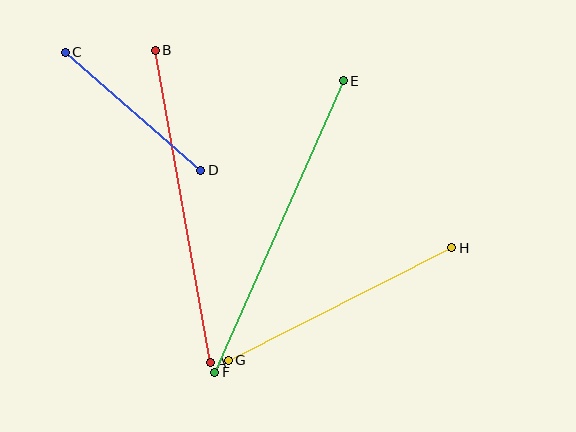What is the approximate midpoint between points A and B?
The midpoint is at approximately (183, 207) pixels.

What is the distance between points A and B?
The distance is approximately 317 pixels.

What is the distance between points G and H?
The distance is approximately 250 pixels.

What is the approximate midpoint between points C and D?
The midpoint is at approximately (133, 111) pixels.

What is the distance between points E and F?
The distance is approximately 319 pixels.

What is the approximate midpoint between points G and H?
The midpoint is at approximately (340, 304) pixels.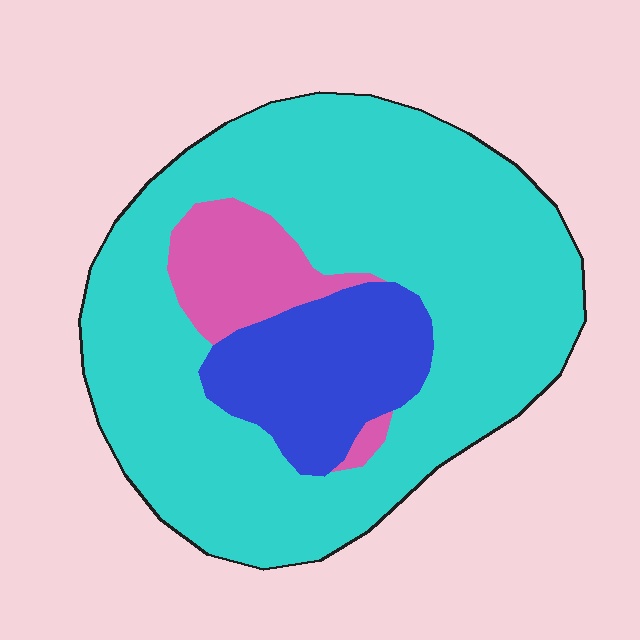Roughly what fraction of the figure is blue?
Blue takes up about one sixth (1/6) of the figure.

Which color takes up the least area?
Pink, at roughly 10%.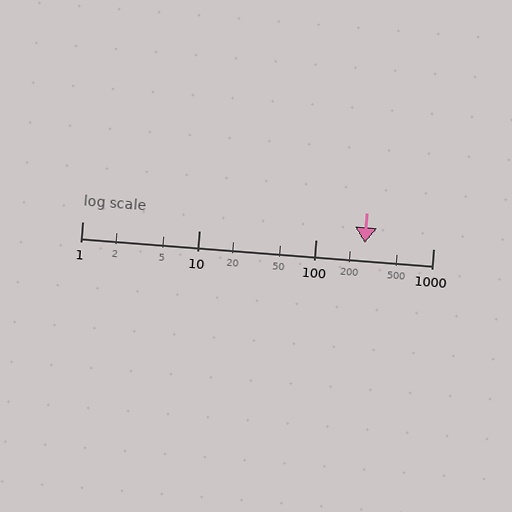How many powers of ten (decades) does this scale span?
The scale spans 3 decades, from 1 to 1000.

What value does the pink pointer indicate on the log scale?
The pointer indicates approximately 260.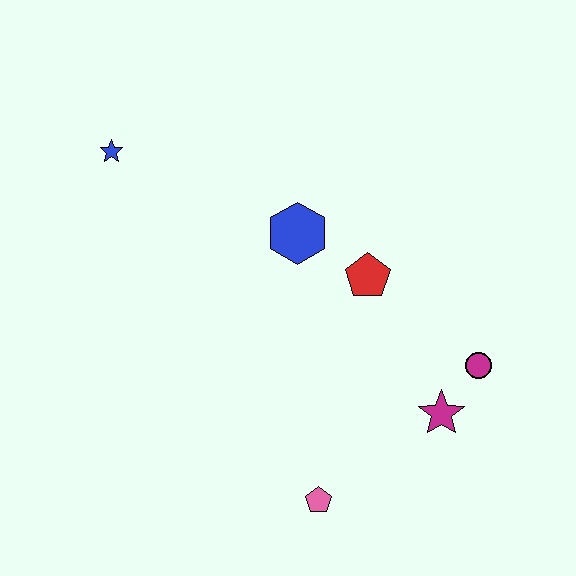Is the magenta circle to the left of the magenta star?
No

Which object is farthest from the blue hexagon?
The pink pentagon is farthest from the blue hexagon.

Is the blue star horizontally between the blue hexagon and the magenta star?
No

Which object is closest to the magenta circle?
The magenta star is closest to the magenta circle.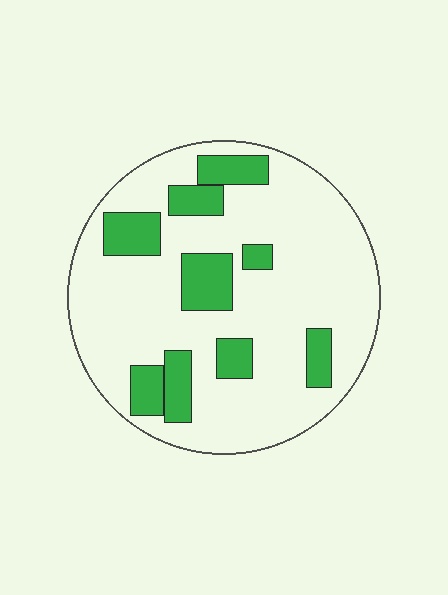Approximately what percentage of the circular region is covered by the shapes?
Approximately 20%.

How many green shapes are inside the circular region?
9.